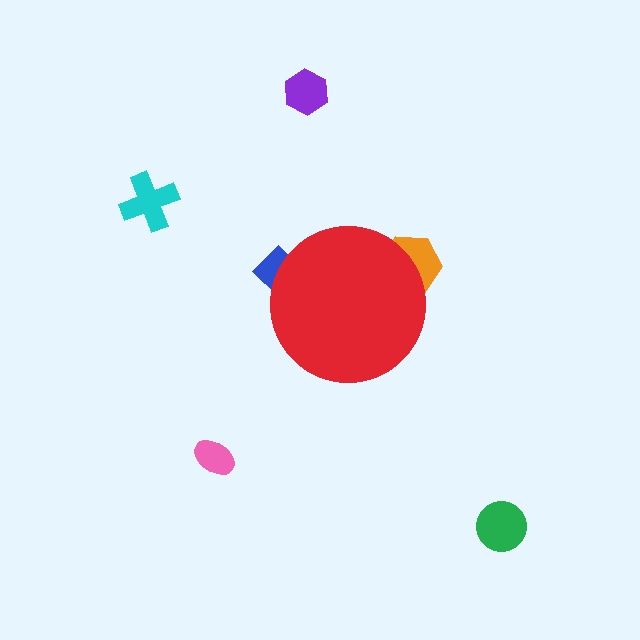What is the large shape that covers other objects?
A red circle.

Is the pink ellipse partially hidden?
No, the pink ellipse is fully visible.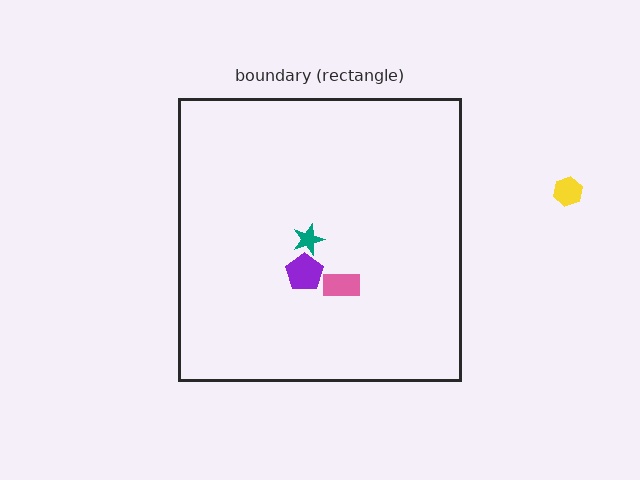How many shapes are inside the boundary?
3 inside, 1 outside.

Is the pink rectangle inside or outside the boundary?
Inside.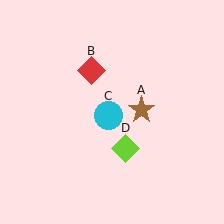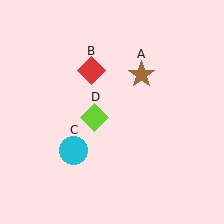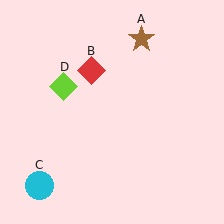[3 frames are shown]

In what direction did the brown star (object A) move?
The brown star (object A) moved up.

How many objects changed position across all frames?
3 objects changed position: brown star (object A), cyan circle (object C), lime diamond (object D).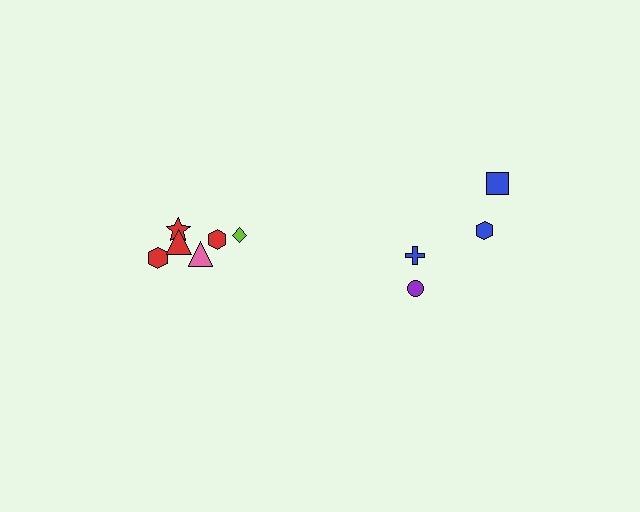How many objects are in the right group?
There are 4 objects.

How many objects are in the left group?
There are 6 objects.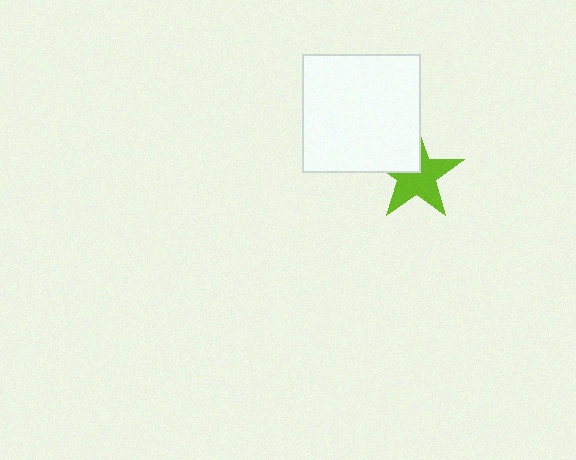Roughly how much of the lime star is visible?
Most of it is visible (roughly 67%).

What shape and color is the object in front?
The object in front is a white square.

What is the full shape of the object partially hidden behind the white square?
The partially hidden object is a lime star.